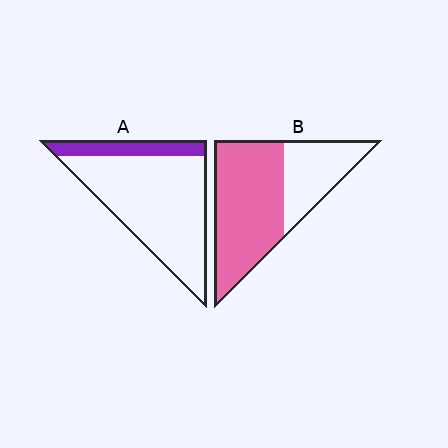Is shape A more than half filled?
No.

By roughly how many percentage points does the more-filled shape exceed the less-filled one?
By roughly 50 percentage points (B over A).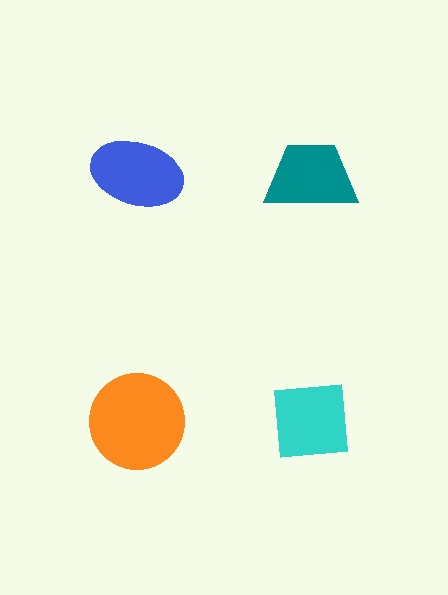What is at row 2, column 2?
A cyan square.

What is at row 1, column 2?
A teal trapezoid.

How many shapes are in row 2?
2 shapes.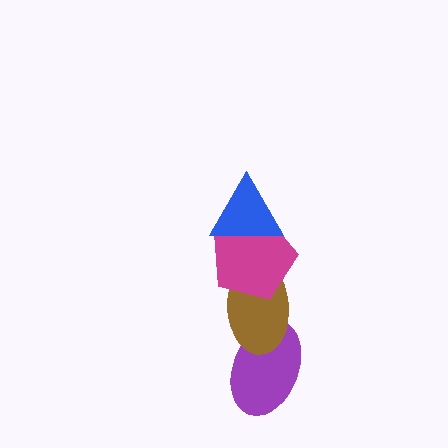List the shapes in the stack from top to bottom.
From top to bottom: the blue triangle, the magenta pentagon, the brown ellipse, the purple ellipse.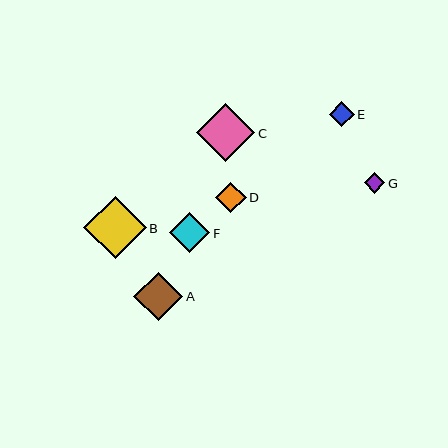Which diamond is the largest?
Diamond B is the largest with a size of approximately 62 pixels.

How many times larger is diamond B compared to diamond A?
Diamond B is approximately 1.3 times the size of diamond A.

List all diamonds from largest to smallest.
From largest to smallest: B, C, A, F, D, E, G.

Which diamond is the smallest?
Diamond G is the smallest with a size of approximately 21 pixels.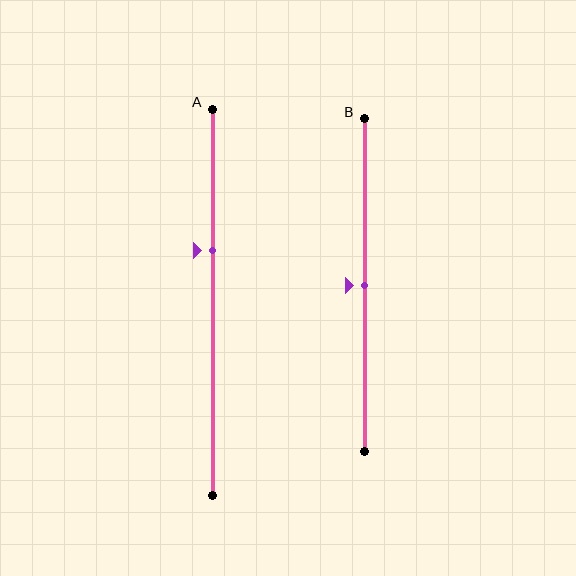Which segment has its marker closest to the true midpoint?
Segment B has its marker closest to the true midpoint.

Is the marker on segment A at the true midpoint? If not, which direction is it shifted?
No, the marker on segment A is shifted upward by about 13% of the segment length.